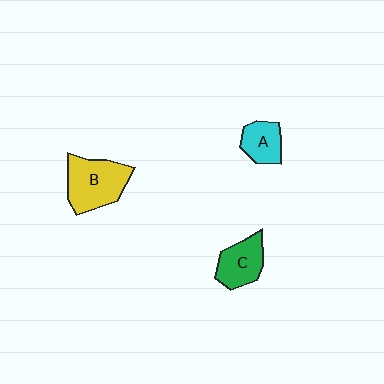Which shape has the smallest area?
Shape A (cyan).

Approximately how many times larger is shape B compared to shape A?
Approximately 1.8 times.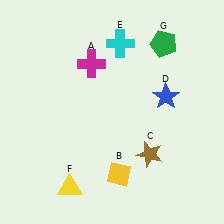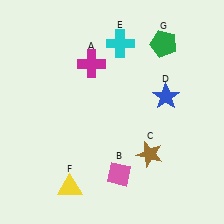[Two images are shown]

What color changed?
The diamond (B) changed from yellow in Image 1 to pink in Image 2.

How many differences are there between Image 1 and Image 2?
There is 1 difference between the two images.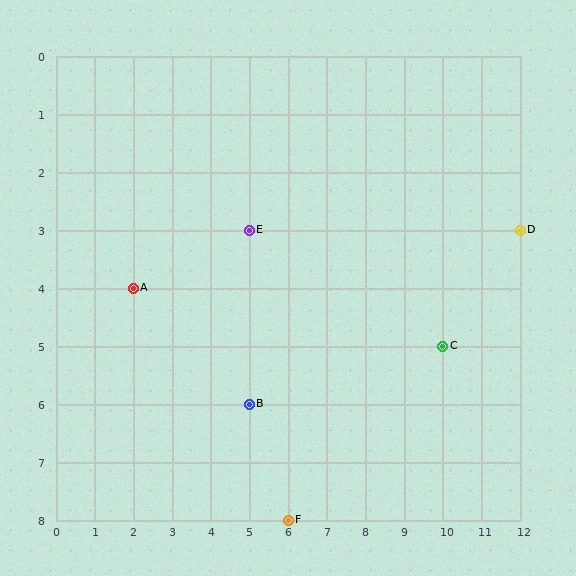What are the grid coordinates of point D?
Point D is at grid coordinates (12, 3).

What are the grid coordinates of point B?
Point B is at grid coordinates (5, 6).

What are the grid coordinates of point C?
Point C is at grid coordinates (10, 5).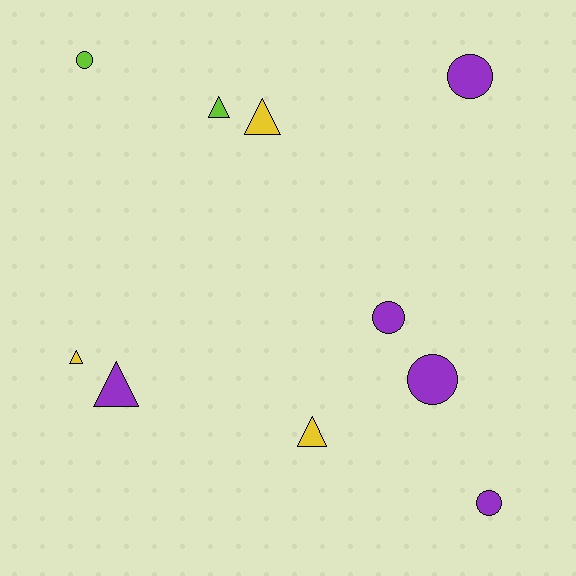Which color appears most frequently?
Purple, with 5 objects.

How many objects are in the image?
There are 10 objects.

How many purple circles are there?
There are 4 purple circles.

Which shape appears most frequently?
Circle, with 5 objects.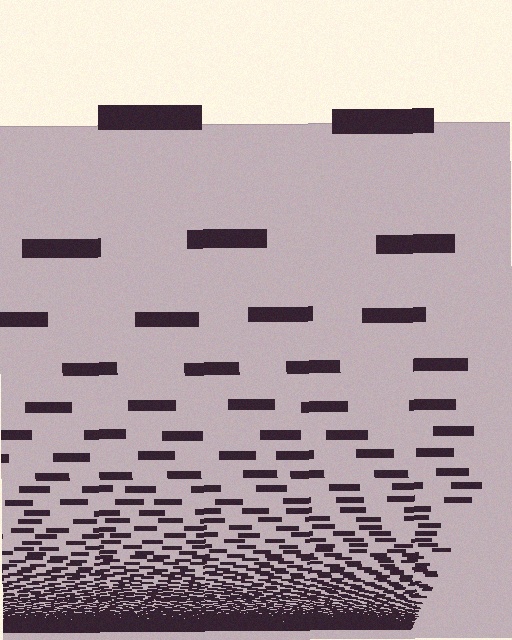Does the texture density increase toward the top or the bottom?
Density increases toward the bottom.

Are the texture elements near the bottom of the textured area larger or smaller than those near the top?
Smaller. The gradient is inverted — elements near the bottom are smaller and denser.